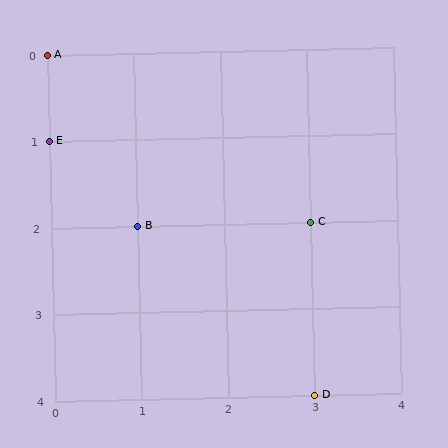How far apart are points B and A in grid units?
Points B and A are 1 column and 2 rows apart (about 2.2 grid units diagonally).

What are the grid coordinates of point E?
Point E is at grid coordinates (0, 1).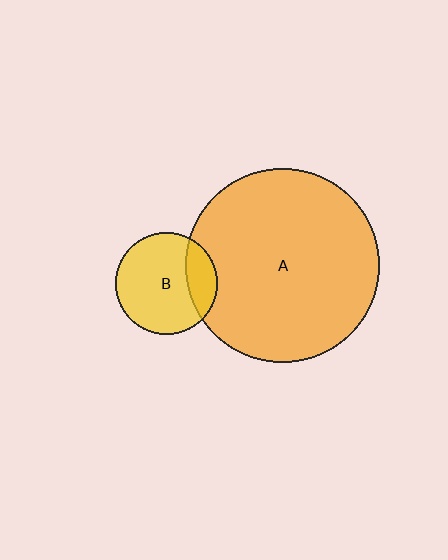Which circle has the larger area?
Circle A (orange).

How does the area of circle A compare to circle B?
Approximately 3.6 times.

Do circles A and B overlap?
Yes.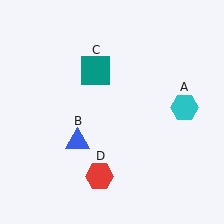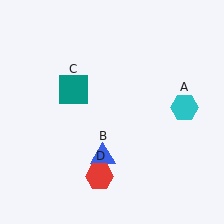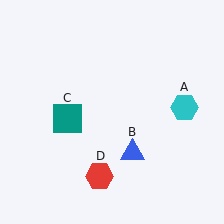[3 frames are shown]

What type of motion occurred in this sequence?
The blue triangle (object B), teal square (object C) rotated counterclockwise around the center of the scene.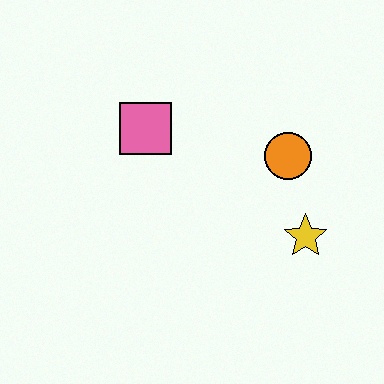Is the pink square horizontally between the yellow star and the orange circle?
No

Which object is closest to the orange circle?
The yellow star is closest to the orange circle.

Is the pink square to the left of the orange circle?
Yes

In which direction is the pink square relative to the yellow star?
The pink square is to the left of the yellow star.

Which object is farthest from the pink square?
The yellow star is farthest from the pink square.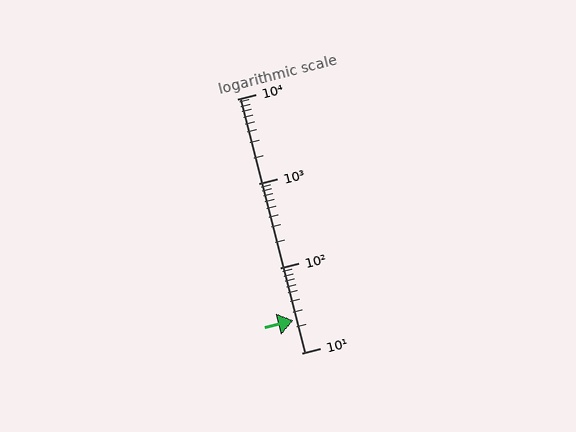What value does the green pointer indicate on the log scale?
The pointer indicates approximately 24.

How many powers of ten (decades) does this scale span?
The scale spans 3 decades, from 10 to 10000.